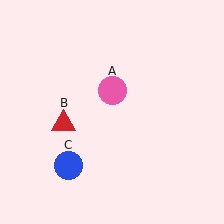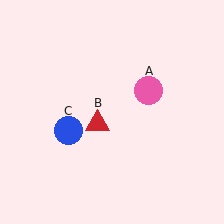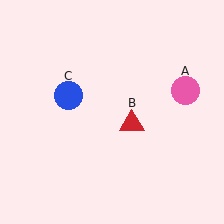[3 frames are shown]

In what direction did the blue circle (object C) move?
The blue circle (object C) moved up.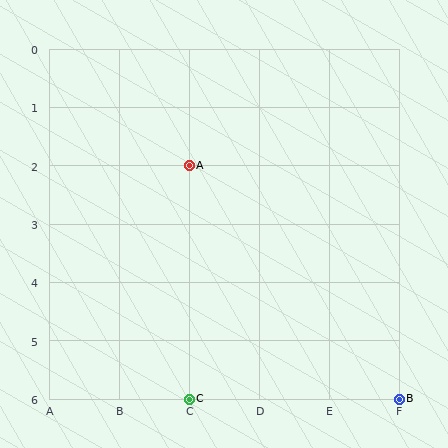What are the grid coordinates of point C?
Point C is at grid coordinates (C, 6).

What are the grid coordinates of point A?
Point A is at grid coordinates (C, 2).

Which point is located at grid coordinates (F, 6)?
Point B is at (F, 6).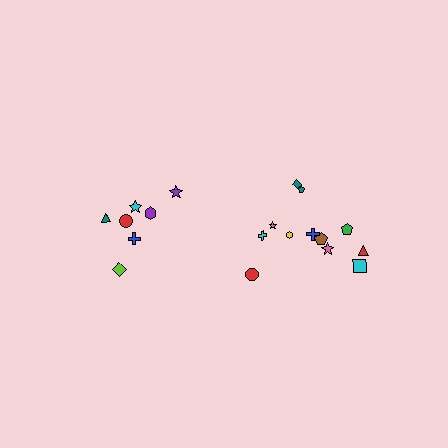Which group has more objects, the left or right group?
The right group.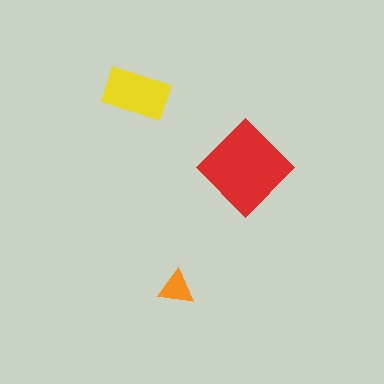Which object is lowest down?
The orange triangle is bottommost.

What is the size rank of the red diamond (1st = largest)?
1st.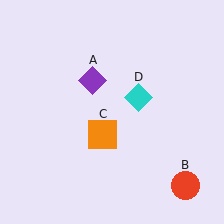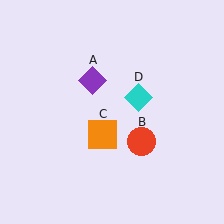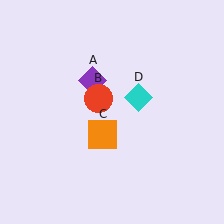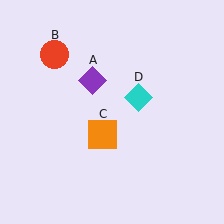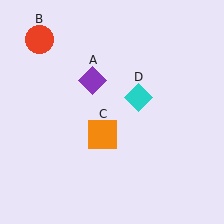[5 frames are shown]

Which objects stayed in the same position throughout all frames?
Purple diamond (object A) and orange square (object C) and cyan diamond (object D) remained stationary.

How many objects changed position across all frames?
1 object changed position: red circle (object B).